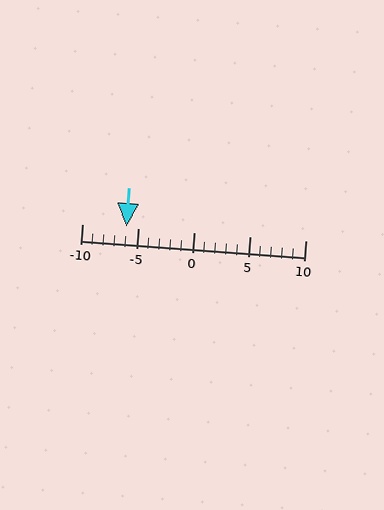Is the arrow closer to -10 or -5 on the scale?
The arrow is closer to -5.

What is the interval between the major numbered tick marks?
The major tick marks are spaced 5 units apart.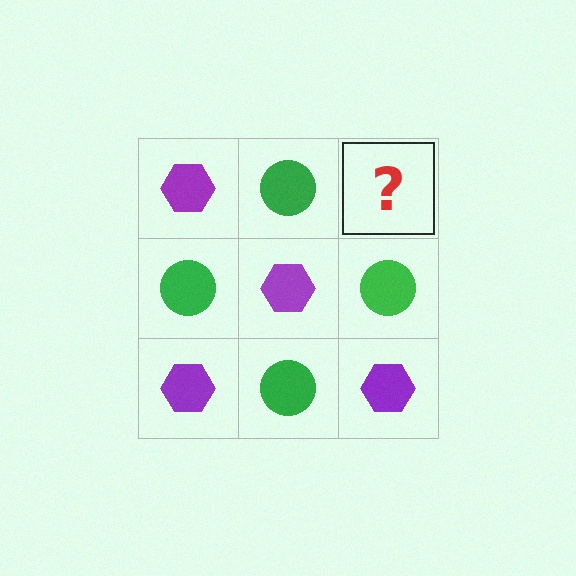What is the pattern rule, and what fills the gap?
The rule is that it alternates purple hexagon and green circle in a checkerboard pattern. The gap should be filled with a purple hexagon.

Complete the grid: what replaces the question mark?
The question mark should be replaced with a purple hexagon.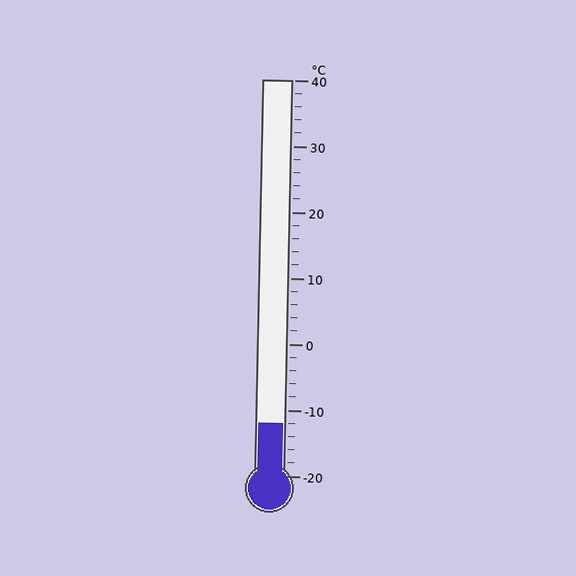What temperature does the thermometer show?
The thermometer shows approximately -12°C.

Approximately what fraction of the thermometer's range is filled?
The thermometer is filled to approximately 15% of its range.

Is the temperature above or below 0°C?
The temperature is below 0°C.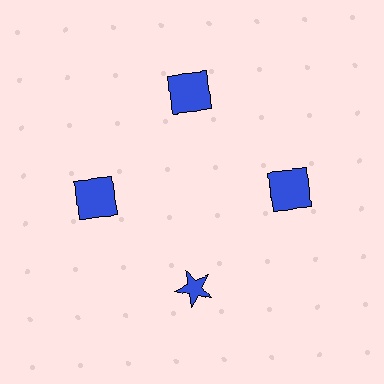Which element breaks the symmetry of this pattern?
The blue star at roughly the 6 o'clock position breaks the symmetry. All other shapes are blue squares.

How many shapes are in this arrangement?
There are 4 shapes arranged in a ring pattern.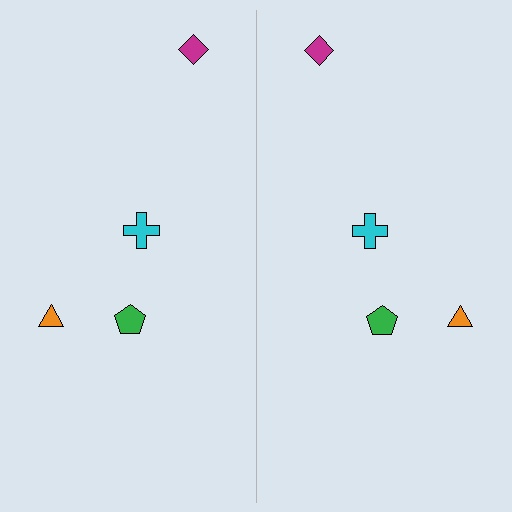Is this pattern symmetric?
Yes, this pattern has bilateral (reflection) symmetry.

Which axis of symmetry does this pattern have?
The pattern has a vertical axis of symmetry running through the center of the image.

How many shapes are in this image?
There are 8 shapes in this image.